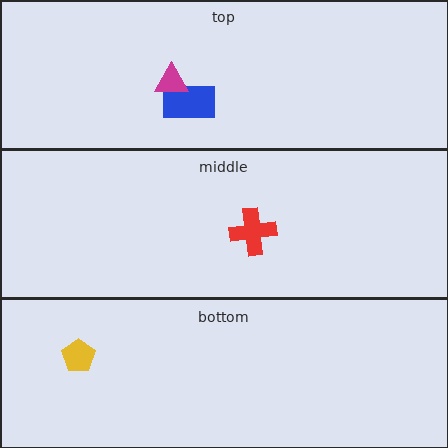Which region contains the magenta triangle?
The top region.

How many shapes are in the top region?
2.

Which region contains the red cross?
The middle region.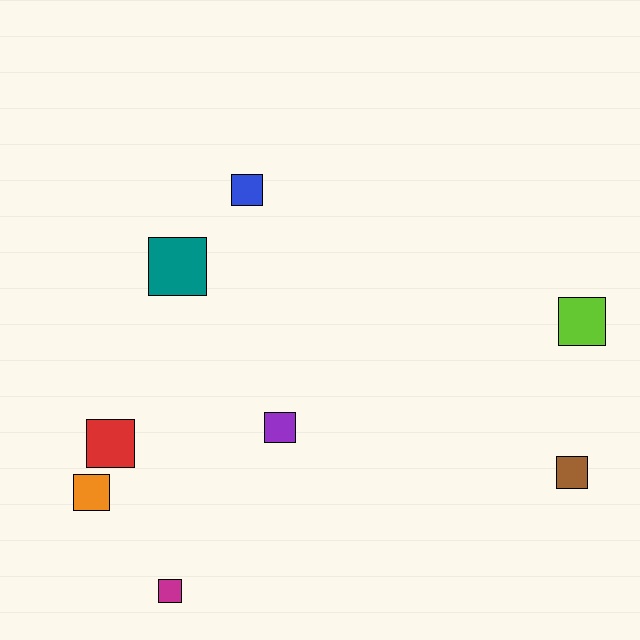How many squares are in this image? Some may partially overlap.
There are 8 squares.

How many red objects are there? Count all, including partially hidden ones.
There is 1 red object.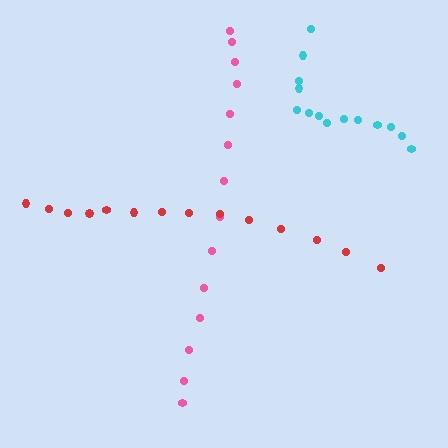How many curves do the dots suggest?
There are 3 distinct paths.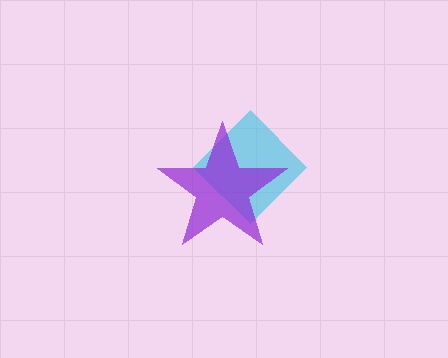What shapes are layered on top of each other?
The layered shapes are: a cyan diamond, a purple star.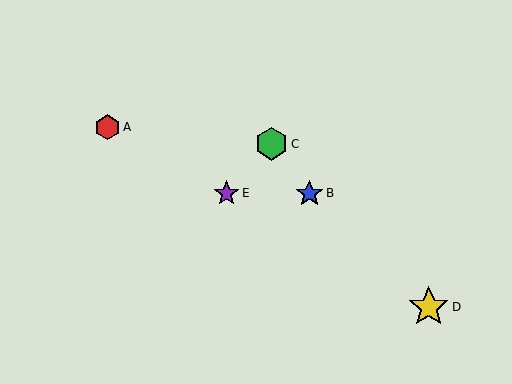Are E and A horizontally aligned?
No, E is at y≈193 and A is at y≈127.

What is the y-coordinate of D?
Object D is at y≈307.